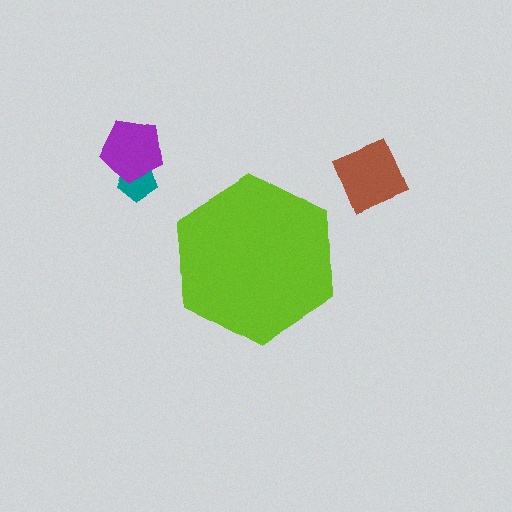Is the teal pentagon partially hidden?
No, the teal pentagon is fully visible.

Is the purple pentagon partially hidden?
No, the purple pentagon is fully visible.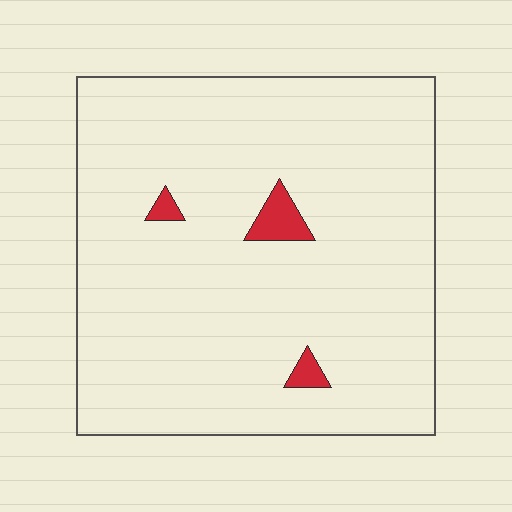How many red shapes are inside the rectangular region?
3.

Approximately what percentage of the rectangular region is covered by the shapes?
Approximately 5%.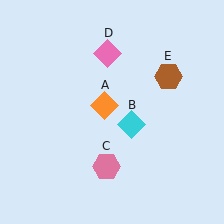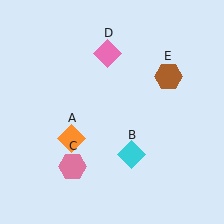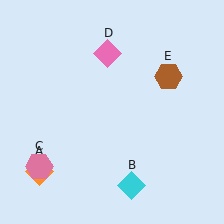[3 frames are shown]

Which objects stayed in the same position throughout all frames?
Pink diamond (object D) and brown hexagon (object E) remained stationary.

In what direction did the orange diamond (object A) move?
The orange diamond (object A) moved down and to the left.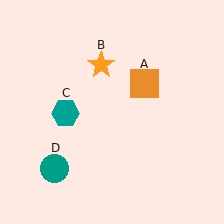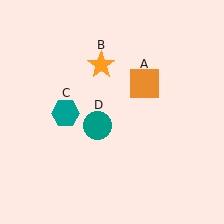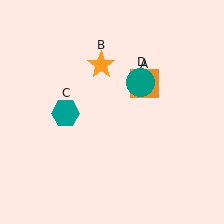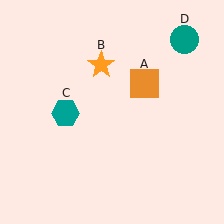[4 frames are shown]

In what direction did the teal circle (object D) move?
The teal circle (object D) moved up and to the right.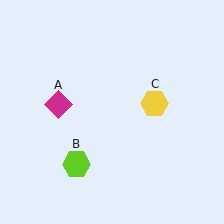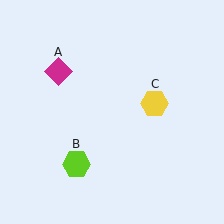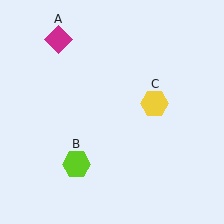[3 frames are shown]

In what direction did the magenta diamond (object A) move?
The magenta diamond (object A) moved up.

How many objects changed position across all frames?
1 object changed position: magenta diamond (object A).